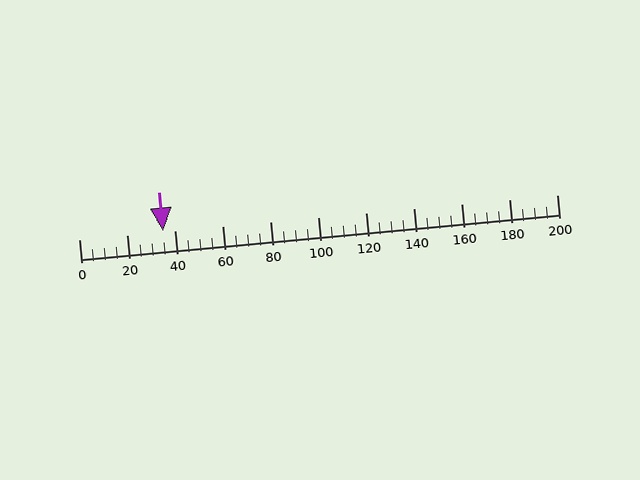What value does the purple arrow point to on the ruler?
The purple arrow points to approximately 35.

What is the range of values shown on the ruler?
The ruler shows values from 0 to 200.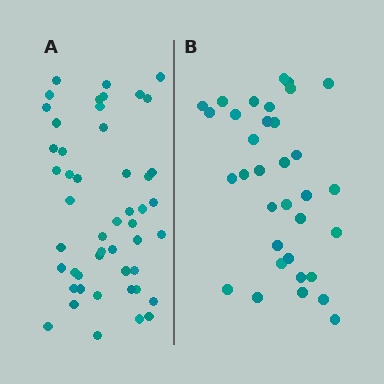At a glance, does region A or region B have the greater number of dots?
Region A (the left region) has more dots.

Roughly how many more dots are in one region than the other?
Region A has approximately 15 more dots than region B.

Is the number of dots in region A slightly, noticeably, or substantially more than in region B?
Region A has noticeably more, but not dramatically so. The ratio is roughly 1.4 to 1.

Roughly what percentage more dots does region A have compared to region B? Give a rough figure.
About 45% more.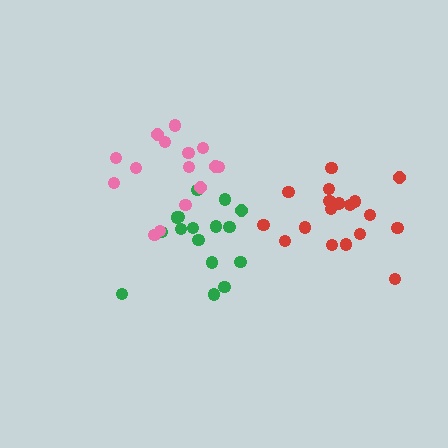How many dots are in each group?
Group 1: 16 dots, Group 2: 15 dots, Group 3: 18 dots (49 total).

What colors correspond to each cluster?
The clusters are colored: green, pink, red.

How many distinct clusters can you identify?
There are 3 distinct clusters.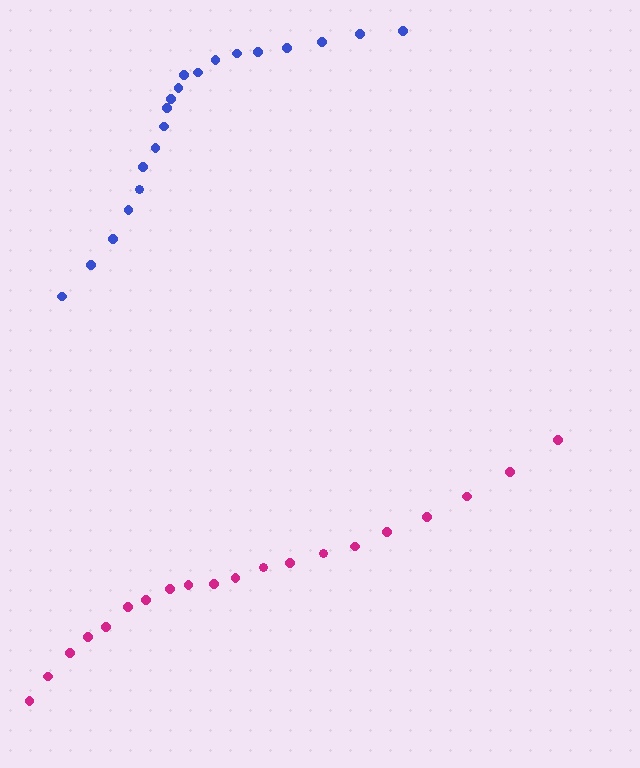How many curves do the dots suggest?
There are 2 distinct paths.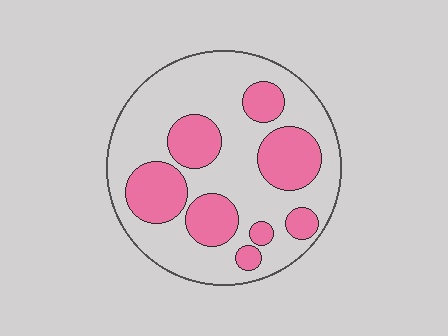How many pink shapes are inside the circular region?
8.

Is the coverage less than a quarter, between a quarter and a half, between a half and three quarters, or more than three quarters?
Between a quarter and a half.